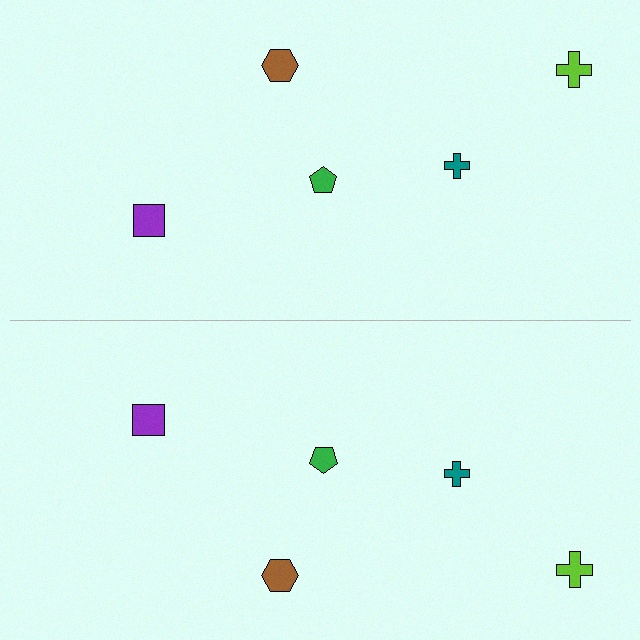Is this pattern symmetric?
Yes, this pattern has bilateral (reflection) symmetry.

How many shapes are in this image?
There are 10 shapes in this image.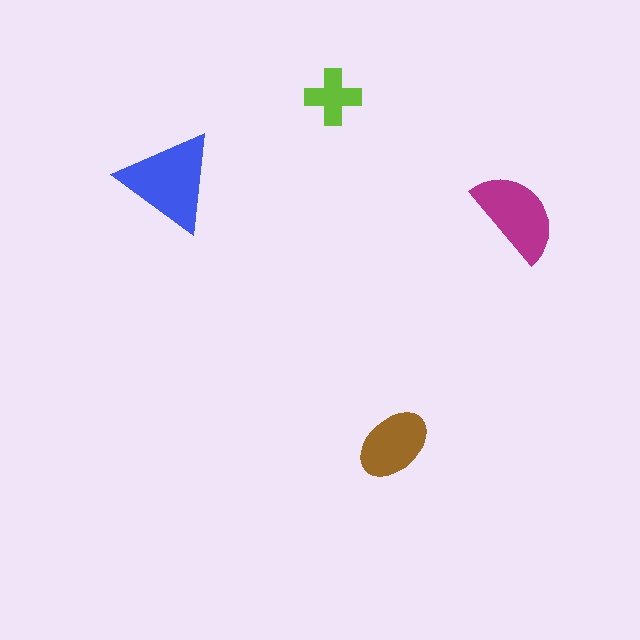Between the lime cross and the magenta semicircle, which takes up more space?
The magenta semicircle.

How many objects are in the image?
There are 4 objects in the image.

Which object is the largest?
The blue triangle.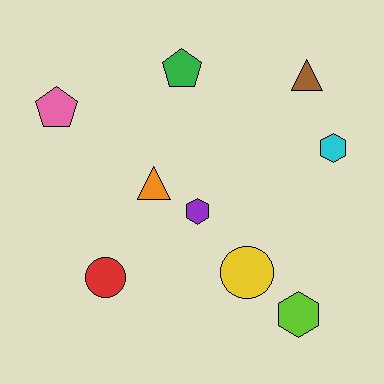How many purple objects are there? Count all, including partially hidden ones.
There is 1 purple object.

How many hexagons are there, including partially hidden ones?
There are 3 hexagons.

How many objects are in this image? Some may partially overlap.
There are 9 objects.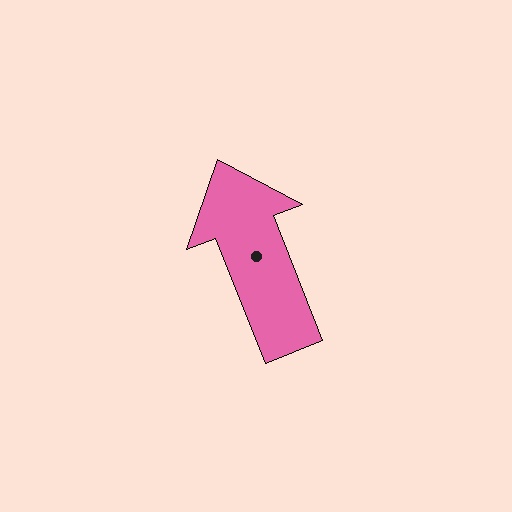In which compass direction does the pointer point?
North.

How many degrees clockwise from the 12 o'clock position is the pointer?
Approximately 338 degrees.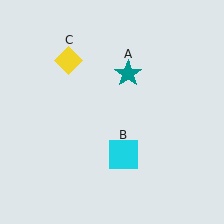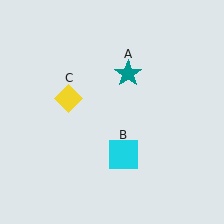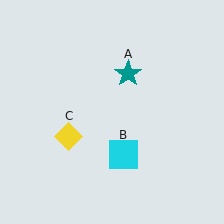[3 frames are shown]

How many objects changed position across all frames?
1 object changed position: yellow diamond (object C).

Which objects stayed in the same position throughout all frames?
Teal star (object A) and cyan square (object B) remained stationary.